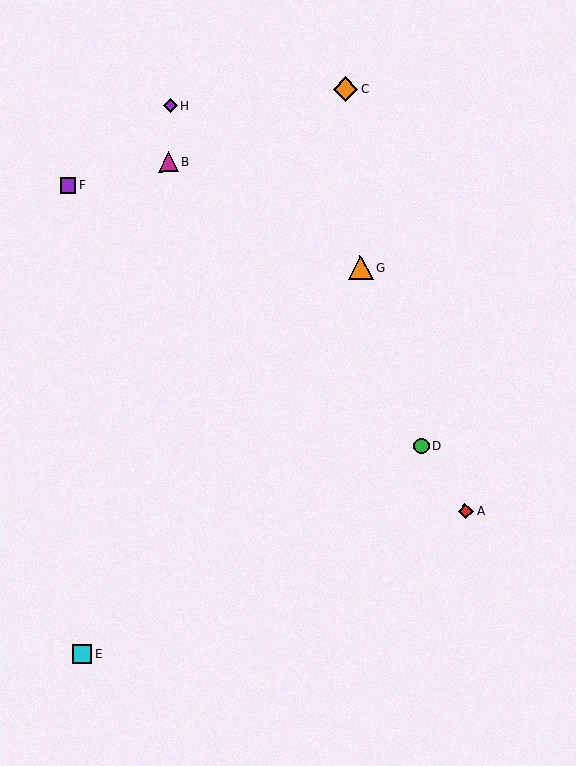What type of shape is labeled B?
Shape B is a magenta triangle.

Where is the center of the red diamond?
The center of the red diamond is at (465, 511).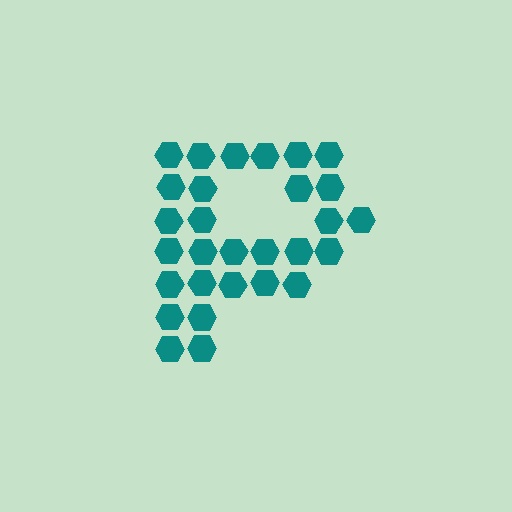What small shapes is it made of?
It is made of small hexagons.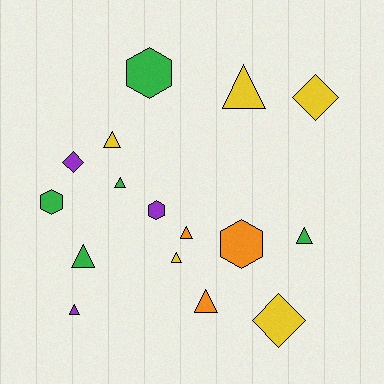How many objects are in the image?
There are 16 objects.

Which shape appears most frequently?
Triangle, with 9 objects.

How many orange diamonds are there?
There are no orange diamonds.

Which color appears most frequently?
Yellow, with 5 objects.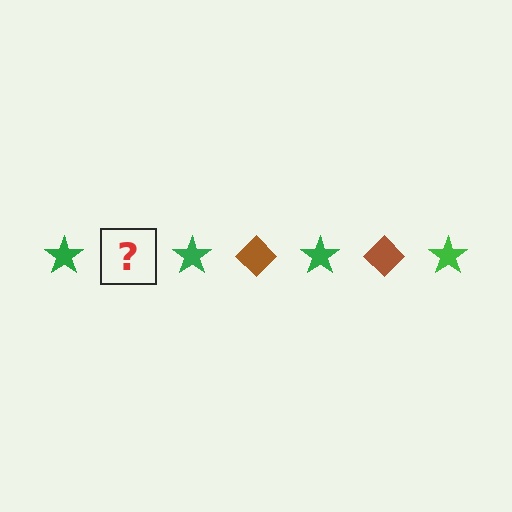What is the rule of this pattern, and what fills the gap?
The rule is that the pattern alternates between green star and brown diamond. The gap should be filled with a brown diamond.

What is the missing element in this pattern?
The missing element is a brown diamond.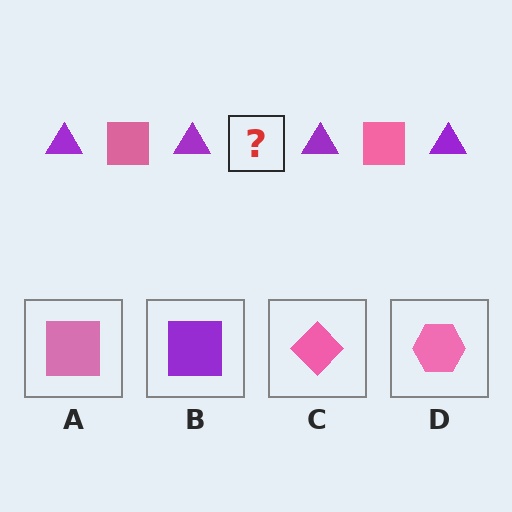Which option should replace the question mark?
Option A.